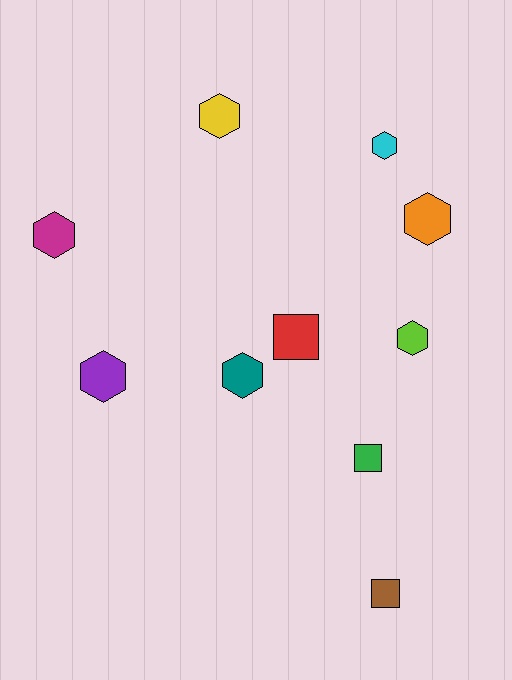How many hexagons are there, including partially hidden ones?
There are 7 hexagons.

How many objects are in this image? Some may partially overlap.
There are 10 objects.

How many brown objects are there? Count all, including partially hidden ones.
There is 1 brown object.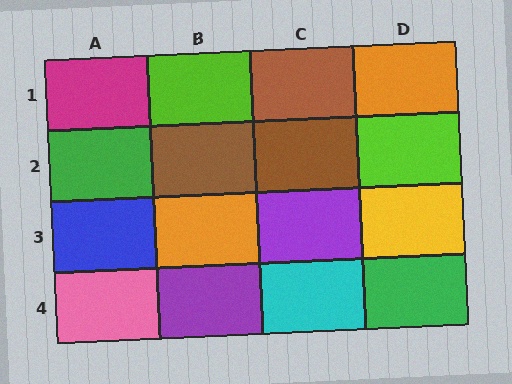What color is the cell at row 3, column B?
Orange.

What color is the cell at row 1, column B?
Lime.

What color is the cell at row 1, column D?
Orange.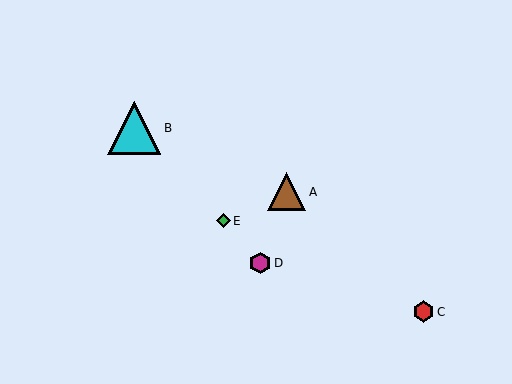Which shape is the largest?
The cyan triangle (labeled B) is the largest.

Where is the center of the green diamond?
The center of the green diamond is at (223, 221).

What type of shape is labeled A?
Shape A is a brown triangle.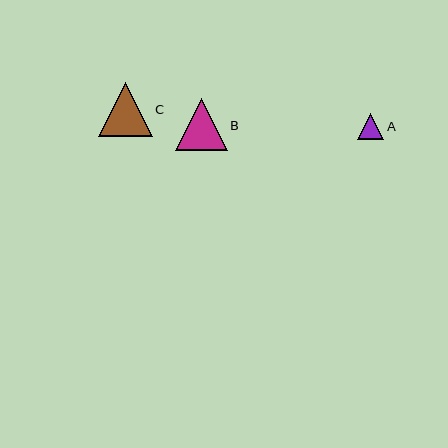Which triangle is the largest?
Triangle C is the largest with a size of approximately 54 pixels.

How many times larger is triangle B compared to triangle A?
Triangle B is approximately 2.0 times the size of triangle A.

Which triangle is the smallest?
Triangle A is the smallest with a size of approximately 26 pixels.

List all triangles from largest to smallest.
From largest to smallest: C, B, A.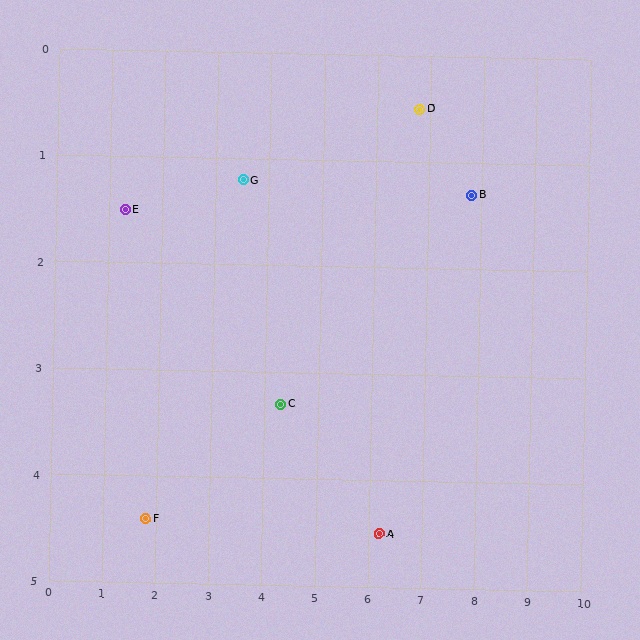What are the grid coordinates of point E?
Point E is at approximately (1.3, 1.5).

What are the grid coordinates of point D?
Point D is at approximately (6.8, 0.5).